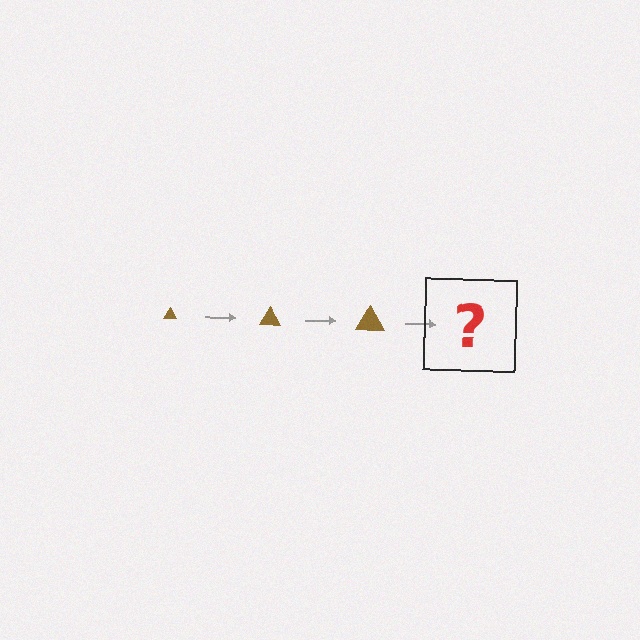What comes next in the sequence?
The next element should be a brown triangle, larger than the previous one.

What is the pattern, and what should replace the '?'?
The pattern is that the triangle gets progressively larger each step. The '?' should be a brown triangle, larger than the previous one.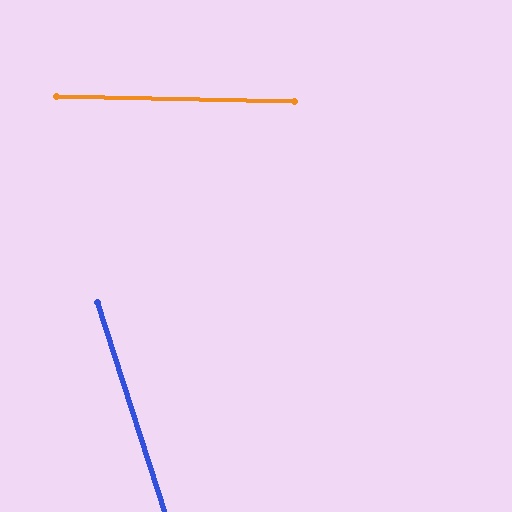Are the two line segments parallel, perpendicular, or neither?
Neither parallel nor perpendicular — they differ by about 71°.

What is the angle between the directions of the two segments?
Approximately 71 degrees.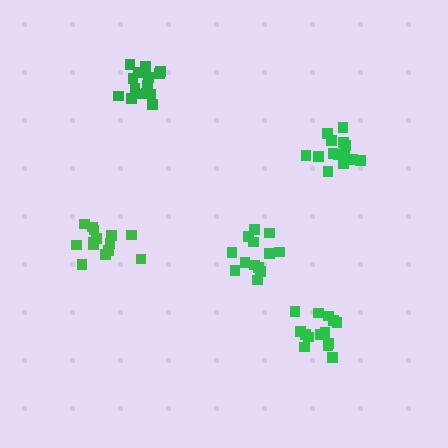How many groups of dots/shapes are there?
There are 5 groups.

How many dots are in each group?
Group 1: 13 dots, Group 2: 15 dots, Group 3: 14 dots, Group 4: 15 dots, Group 5: 14 dots (71 total).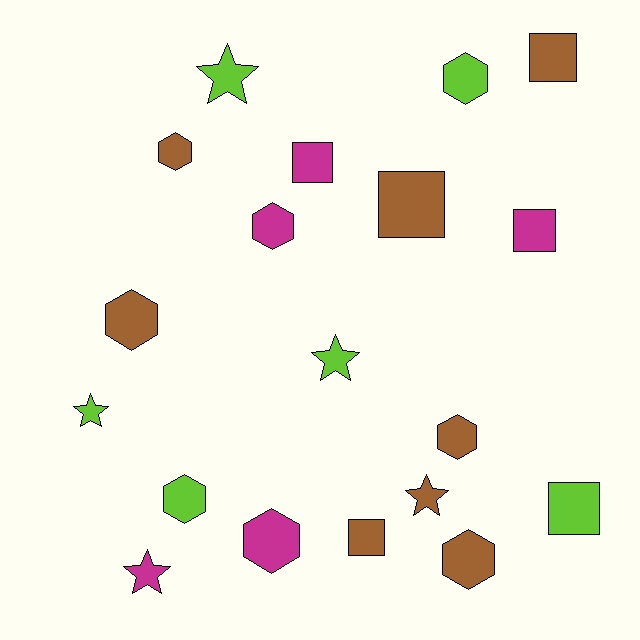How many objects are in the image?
There are 19 objects.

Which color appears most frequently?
Brown, with 8 objects.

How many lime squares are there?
There is 1 lime square.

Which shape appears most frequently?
Hexagon, with 8 objects.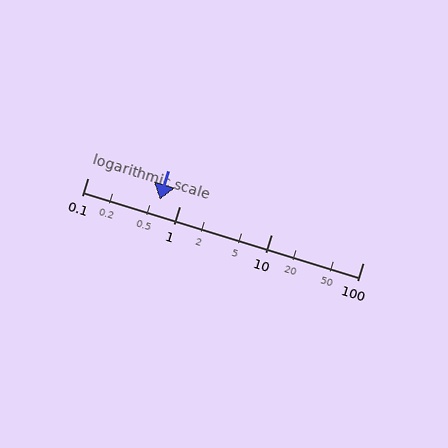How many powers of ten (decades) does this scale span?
The scale spans 3 decades, from 0.1 to 100.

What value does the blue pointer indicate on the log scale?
The pointer indicates approximately 0.61.